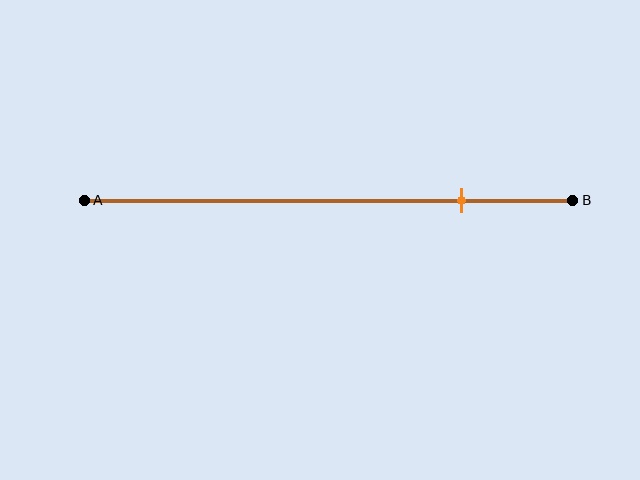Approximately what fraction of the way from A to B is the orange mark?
The orange mark is approximately 75% of the way from A to B.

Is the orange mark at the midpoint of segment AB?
No, the mark is at about 75% from A, not at the 50% midpoint.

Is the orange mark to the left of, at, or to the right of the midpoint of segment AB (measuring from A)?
The orange mark is to the right of the midpoint of segment AB.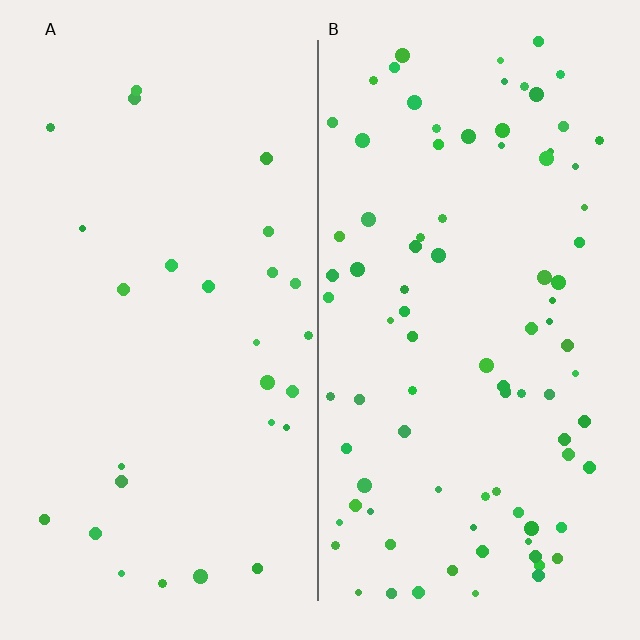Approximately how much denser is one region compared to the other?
Approximately 3.3× — region B over region A.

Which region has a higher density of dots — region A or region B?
B (the right).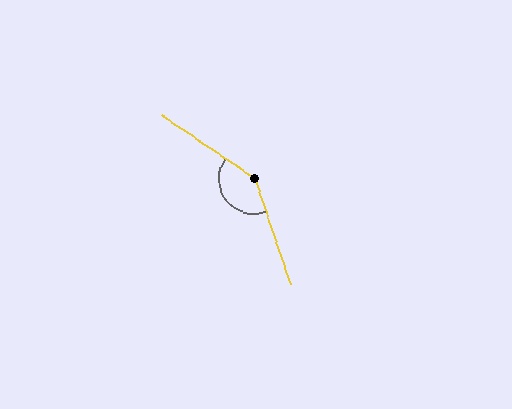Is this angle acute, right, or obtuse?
It is obtuse.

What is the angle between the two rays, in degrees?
Approximately 143 degrees.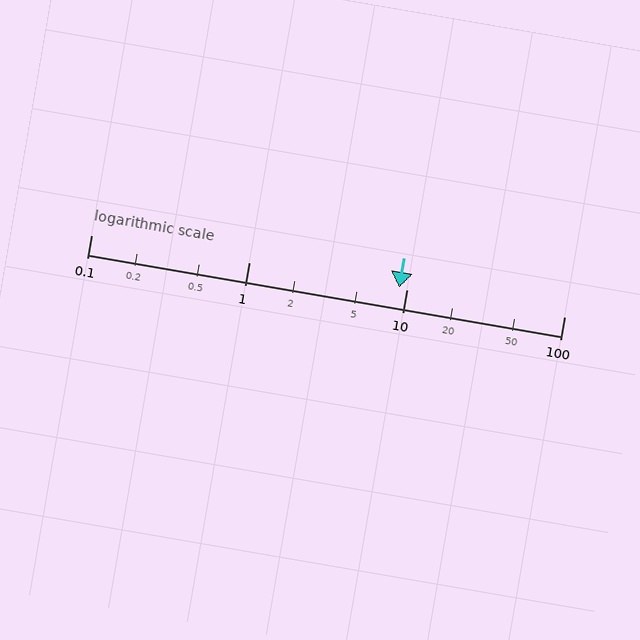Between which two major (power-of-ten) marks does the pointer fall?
The pointer is between 1 and 10.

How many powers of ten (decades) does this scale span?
The scale spans 3 decades, from 0.1 to 100.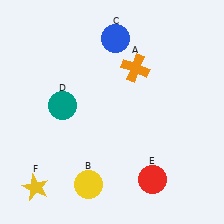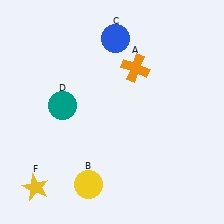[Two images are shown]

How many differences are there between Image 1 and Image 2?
There is 1 difference between the two images.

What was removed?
The red circle (E) was removed in Image 2.